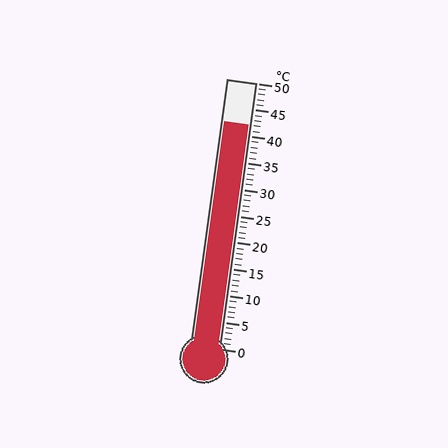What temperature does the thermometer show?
The thermometer shows approximately 42°C.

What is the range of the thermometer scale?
The thermometer scale ranges from 0°C to 50°C.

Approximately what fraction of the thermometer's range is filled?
The thermometer is filled to approximately 85% of its range.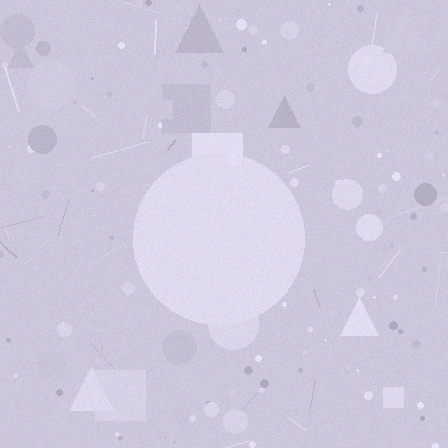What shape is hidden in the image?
A circle is hidden in the image.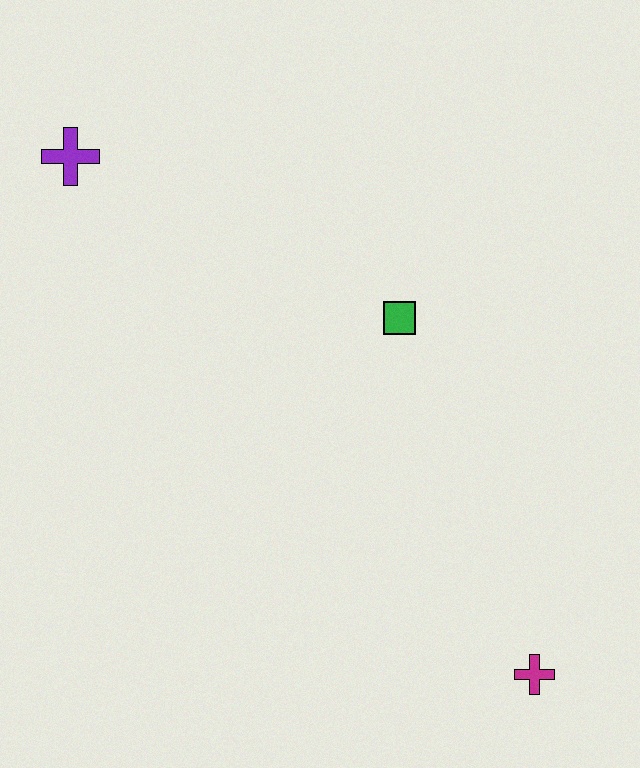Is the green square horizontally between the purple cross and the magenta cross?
Yes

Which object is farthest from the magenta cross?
The purple cross is farthest from the magenta cross.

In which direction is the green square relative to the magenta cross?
The green square is above the magenta cross.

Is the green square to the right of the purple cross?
Yes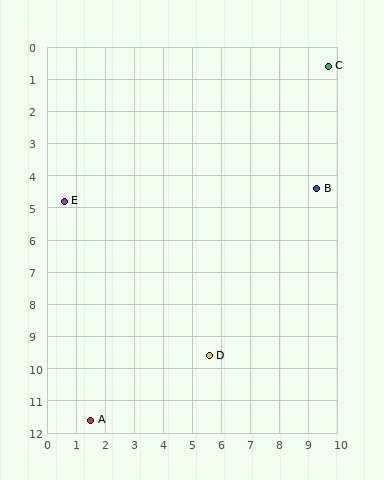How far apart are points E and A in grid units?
Points E and A are about 6.9 grid units apart.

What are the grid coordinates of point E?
Point E is at approximately (0.6, 4.8).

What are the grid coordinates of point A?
Point A is at approximately (1.5, 11.6).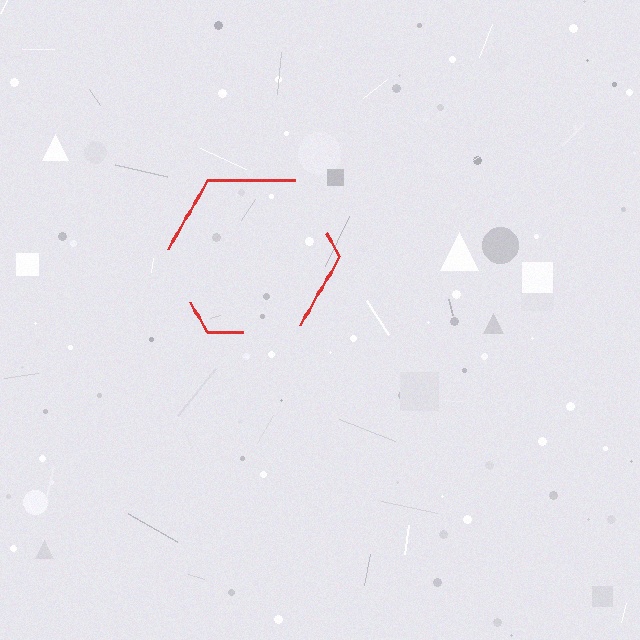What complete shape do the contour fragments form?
The contour fragments form a hexagon.